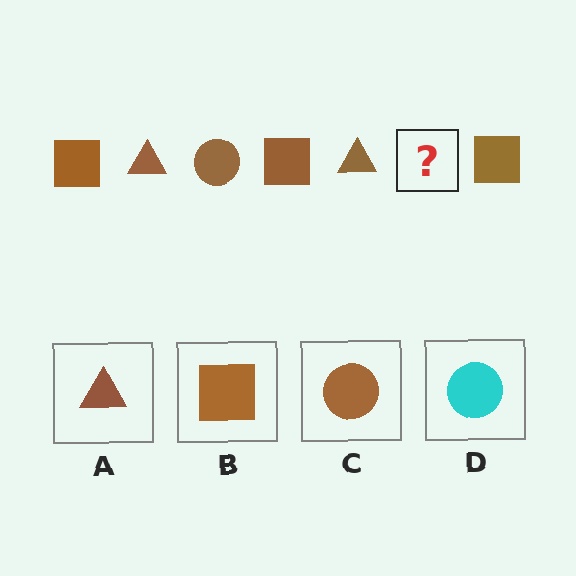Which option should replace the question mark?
Option C.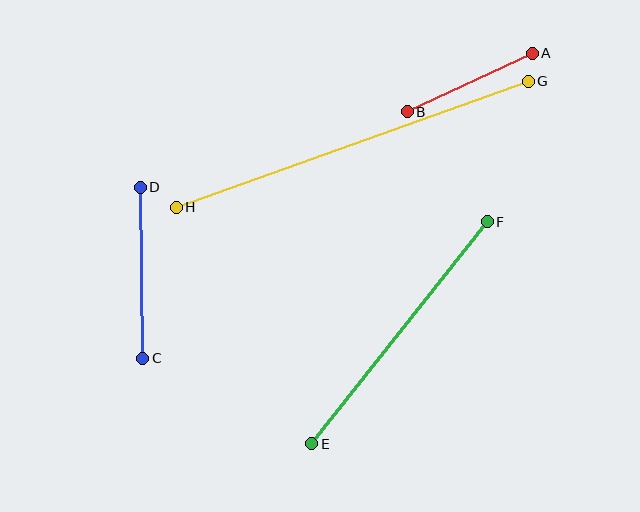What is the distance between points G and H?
The distance is approximately 374 pixels.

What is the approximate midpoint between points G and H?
The midpoint is at approximately (352, 144) pixels.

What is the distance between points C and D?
The distance is approximately 171 pixels.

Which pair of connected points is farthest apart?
Points G and H are farthest apart.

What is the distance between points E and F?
The distance is approximately 283 pixels.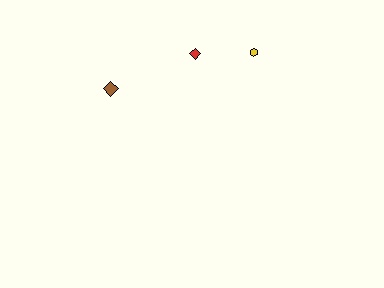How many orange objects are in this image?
There are no orange objects.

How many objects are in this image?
There are 3 objects.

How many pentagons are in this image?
There are no pentagons.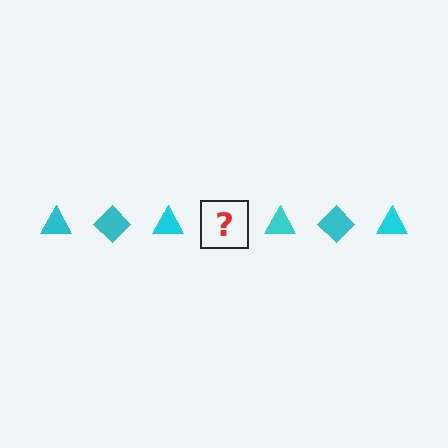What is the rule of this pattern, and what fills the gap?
The rule is that the pattern cycles through triangle, diamond shapes in cyan. The gap should be filled with a cyan diamond.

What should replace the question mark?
The question mark should be replaced with a cyan diamond.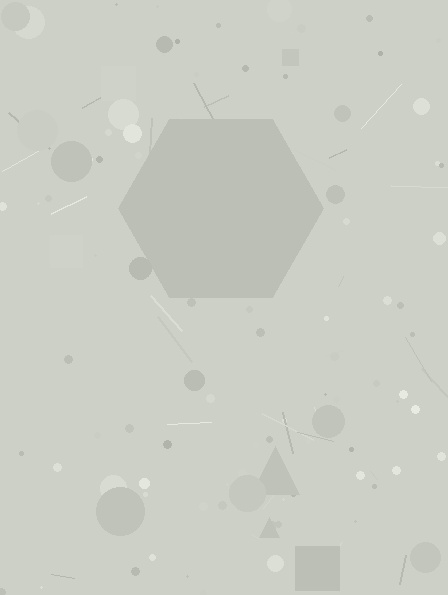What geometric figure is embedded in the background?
A hexagon is embedded in the background.